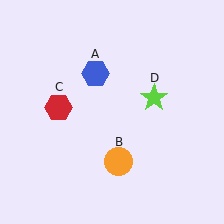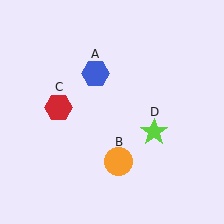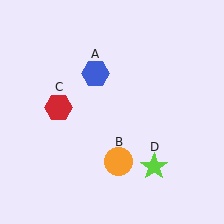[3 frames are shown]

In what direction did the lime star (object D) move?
The lime star (object D) moved down.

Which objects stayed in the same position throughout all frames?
Blue hexagon (object A) and orange circle (object B) and red hexagon (object C) remained stationary.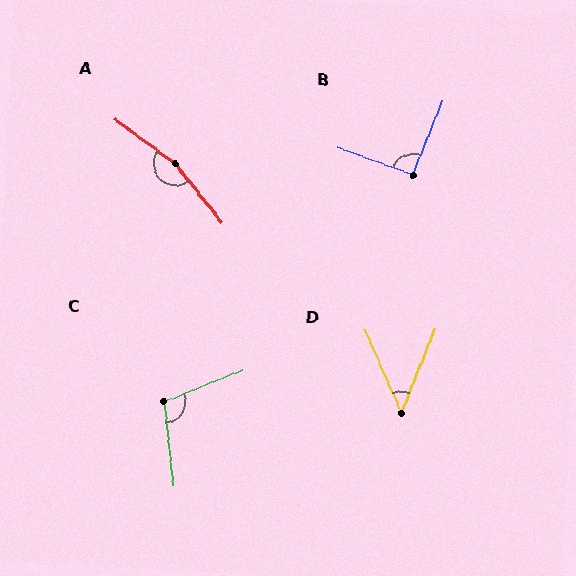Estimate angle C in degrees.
Approximately 106 degrees.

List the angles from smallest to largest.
D (46°), B (92°), C (106°), A (165°).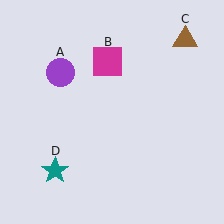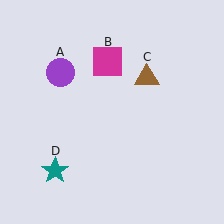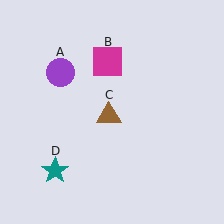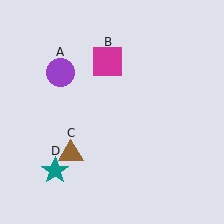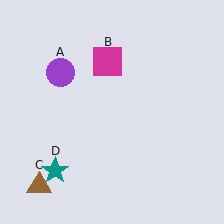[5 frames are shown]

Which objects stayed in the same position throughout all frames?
Purple circle (object A) and magenta square (object B) and teal star (object D) remained stationary.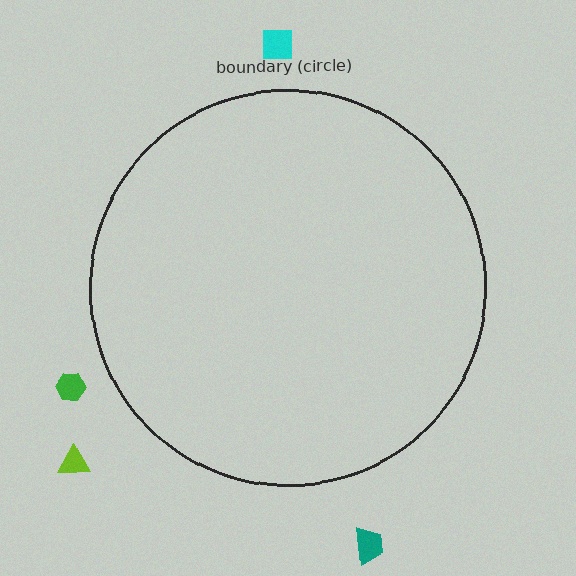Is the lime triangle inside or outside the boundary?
Outside.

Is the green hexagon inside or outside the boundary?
Outside.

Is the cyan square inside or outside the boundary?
Outside.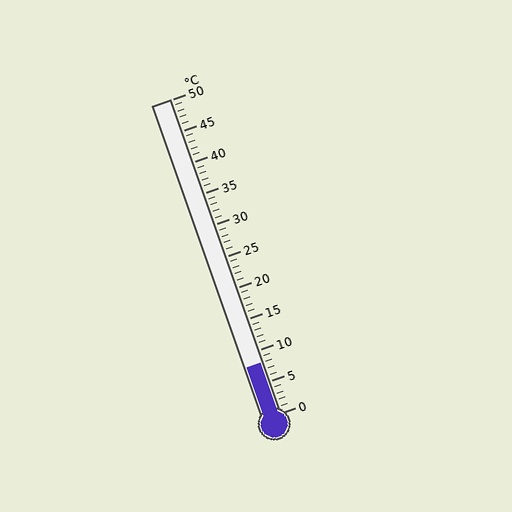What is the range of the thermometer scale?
The thermometer scale ranges from 0°C to 50°C.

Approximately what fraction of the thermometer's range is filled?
The thermometer is filled to approximately 15% of its range.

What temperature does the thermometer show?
The thermometer shows approximately 8°C.